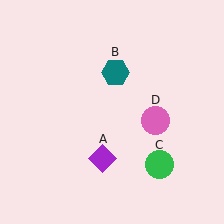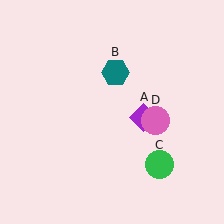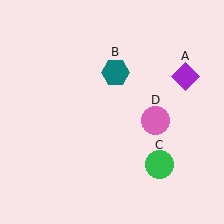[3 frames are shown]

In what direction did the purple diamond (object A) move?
The purple diamond (object A) moved up and to the right.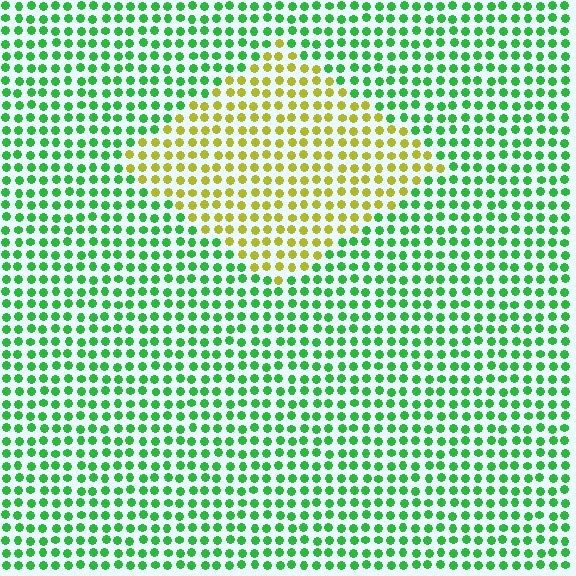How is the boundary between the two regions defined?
The boundary is defined purely by a slight shift in hue (about 63 degrees). Spacing, size, and orientation are identical on both sides.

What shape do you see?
I see a diamond.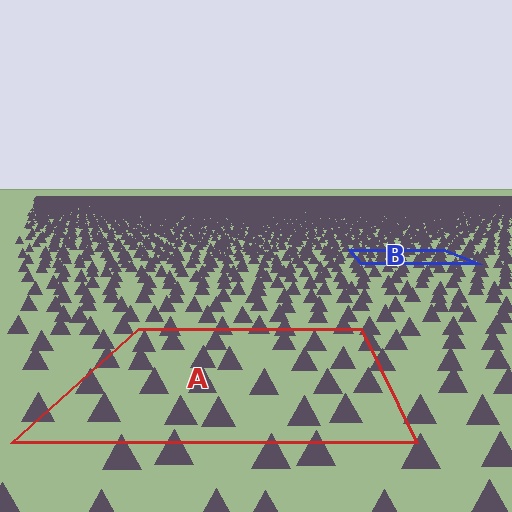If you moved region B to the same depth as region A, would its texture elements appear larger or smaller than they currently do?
They would appear larger. At a closer depth, the same texture elements are projected at a bigger on-screen size.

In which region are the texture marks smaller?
The texture marks are smaller in region B, because it is farther away.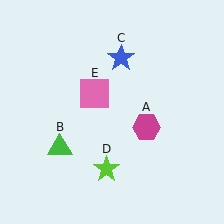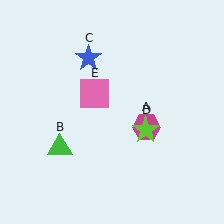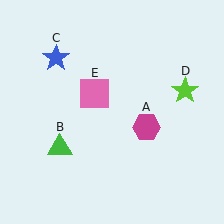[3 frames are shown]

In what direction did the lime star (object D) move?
The lime star (object D) moved up and to the right.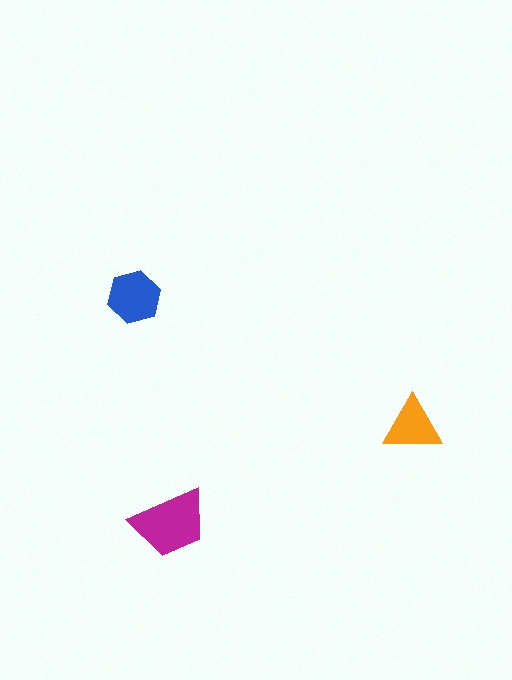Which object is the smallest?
The orange triangle.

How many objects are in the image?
There are 3 objects in the image.